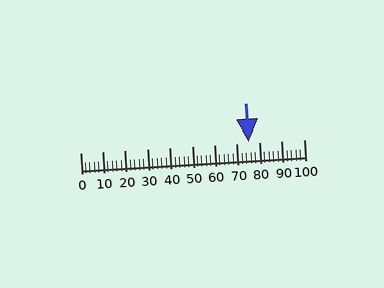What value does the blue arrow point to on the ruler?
The blue arrow points to approximately 75.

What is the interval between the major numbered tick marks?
The major tick marks are spaced 10 units apart.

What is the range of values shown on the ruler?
The ruler shows values from 0 to 100.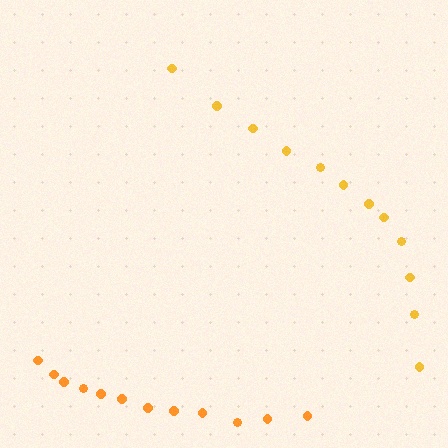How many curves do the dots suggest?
There are 2 distinct paths.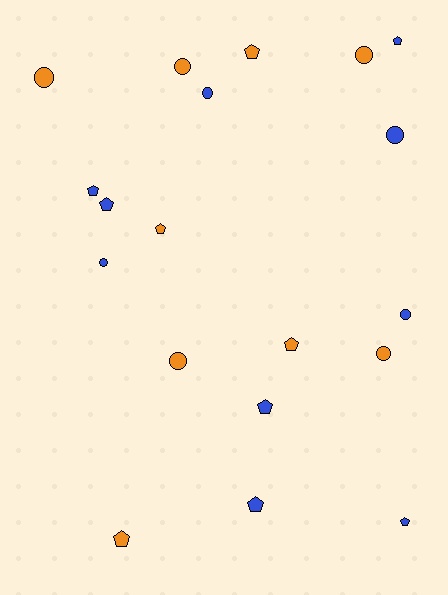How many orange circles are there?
There are 5 orange circles.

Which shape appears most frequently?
Pentagon, with 10 objects.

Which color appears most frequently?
Blue, with 10 objects.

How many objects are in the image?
There are 19 objects.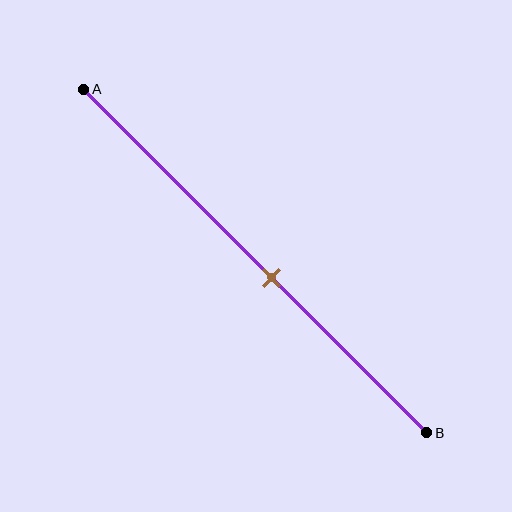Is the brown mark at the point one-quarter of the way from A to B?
No, the mark is at about 55% from A, not at the 25% one-quarter point.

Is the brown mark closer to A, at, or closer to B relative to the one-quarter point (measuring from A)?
The brown mark is closer to point B than the one-quarter point of segment AB.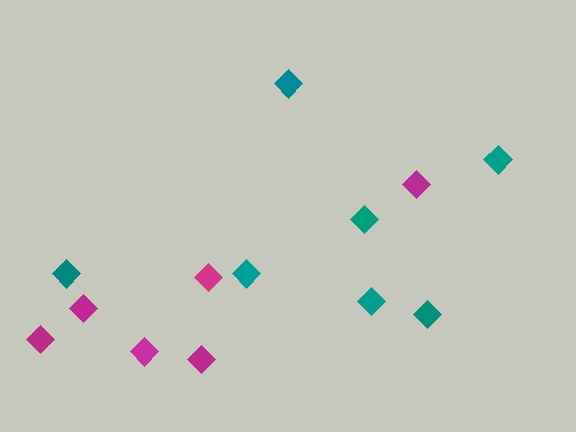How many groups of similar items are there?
There are 2 groups: one group of teal diamonds (7) and one group of magenta diamonds (6).